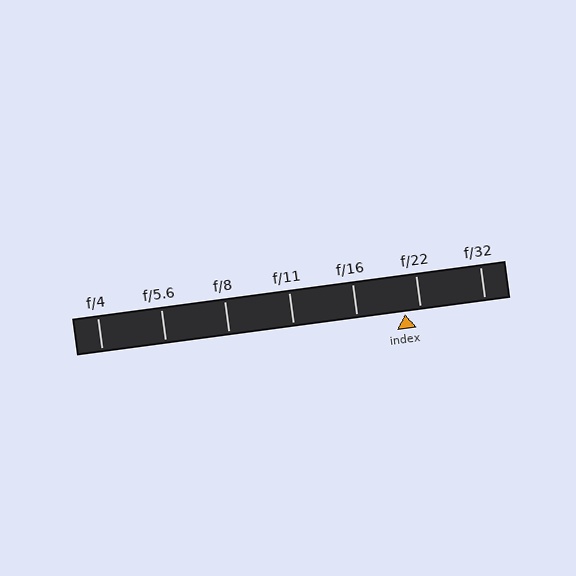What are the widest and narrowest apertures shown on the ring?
The widest aperture shown is f/4 and the narrowest is f/32.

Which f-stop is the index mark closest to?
The index mark is closest to f/22.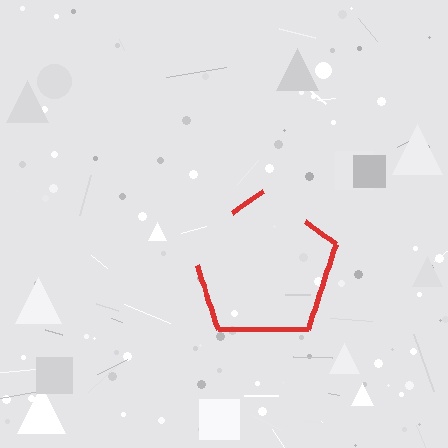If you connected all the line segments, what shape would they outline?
They would outline a pentagon.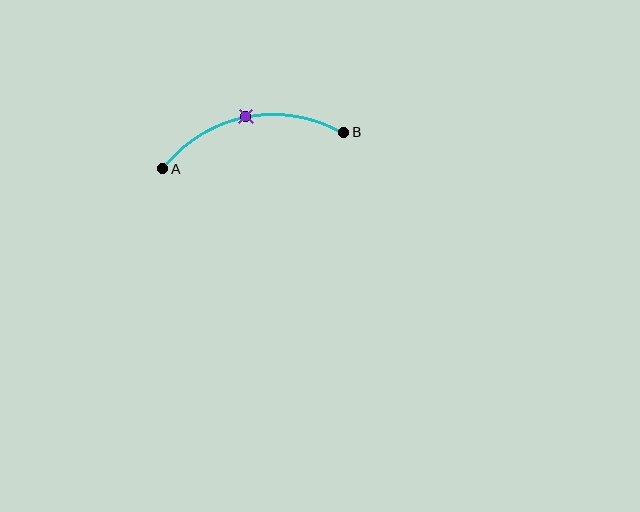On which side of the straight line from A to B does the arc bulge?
The arc bulges above the straight line connecting A and B.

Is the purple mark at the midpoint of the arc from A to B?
Yes. The purple mark lies on the arc at equal arc-length from both A and B — it is the arc midpoint.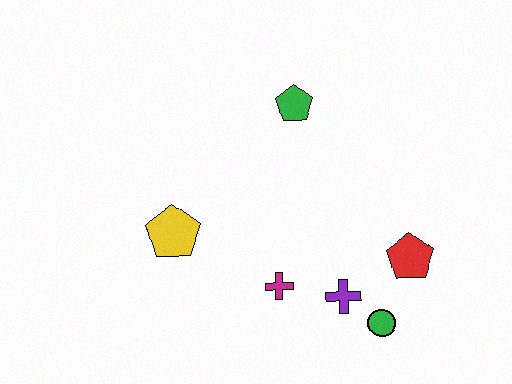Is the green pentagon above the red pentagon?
Yes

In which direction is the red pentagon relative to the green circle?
The red pentagon is above the green circle.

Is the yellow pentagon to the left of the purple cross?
Yes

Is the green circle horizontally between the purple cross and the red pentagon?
Yes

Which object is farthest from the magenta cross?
The green pentagon is farthest from the magenta cross.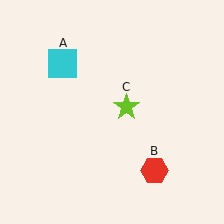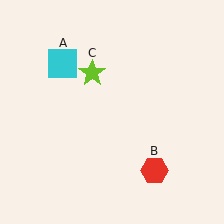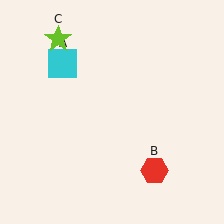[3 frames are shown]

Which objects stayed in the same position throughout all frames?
Cyan square (object A) and red hexagon (object B) remained stationary.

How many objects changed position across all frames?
1 object changed position: lime star (object C).